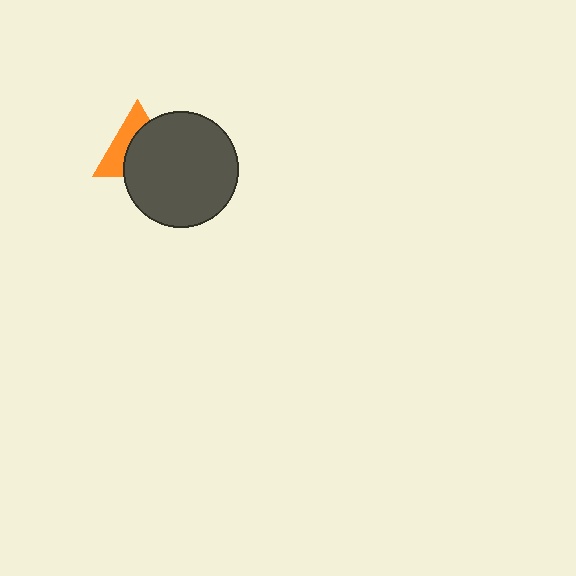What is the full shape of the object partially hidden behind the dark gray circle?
The partially hidden object is an orange triangle.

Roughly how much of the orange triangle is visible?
A small part of it is visible (roughly 42%).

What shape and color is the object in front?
The object in front is a dark gray circle.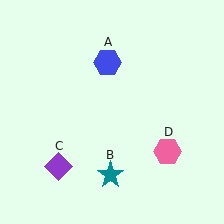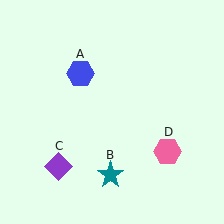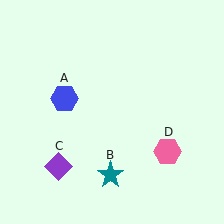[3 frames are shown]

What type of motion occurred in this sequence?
The blue hexagon (object A) rotated counterclockwise around the center of the scene.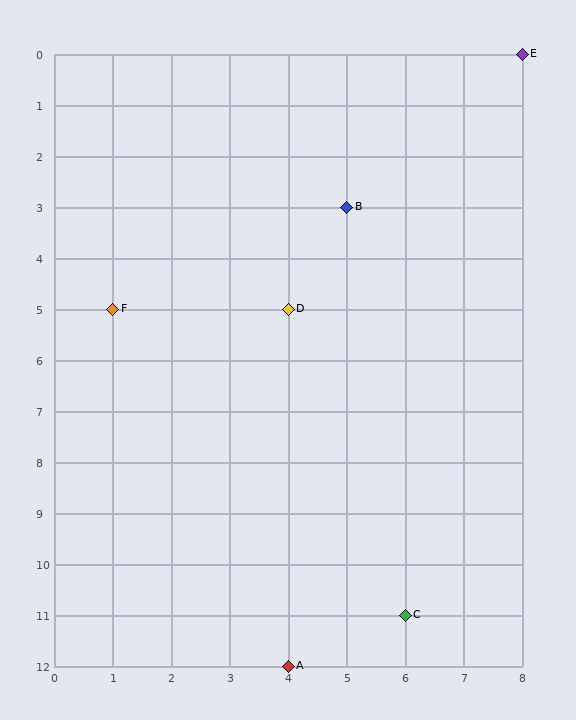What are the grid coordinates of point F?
Point F is at grid coordinates (1, 5).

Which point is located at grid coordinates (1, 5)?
Point F is at (1, 5).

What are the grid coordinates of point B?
Point B is at grid coordinates (5, 3).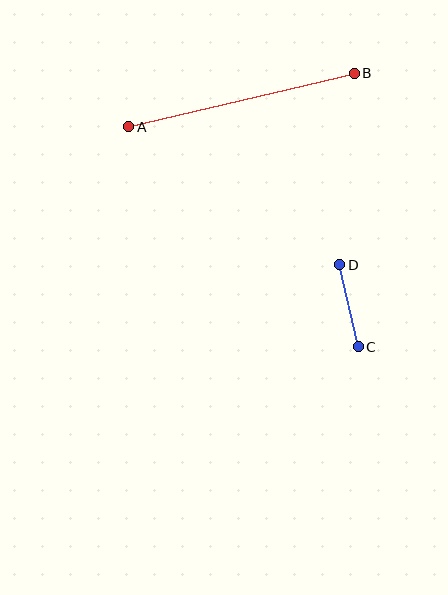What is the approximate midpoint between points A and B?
The midpoint is at approximately (242, 100) pixels.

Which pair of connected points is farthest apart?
Points A and B are farthest apart.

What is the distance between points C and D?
The distance is approximately 84 pixels.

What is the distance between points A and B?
The distance is approximately 232 pixels.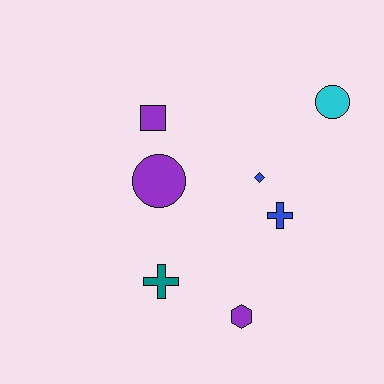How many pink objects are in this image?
There are no pink objects.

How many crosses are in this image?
There are 2 crosses.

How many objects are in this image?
There are 7 objects.